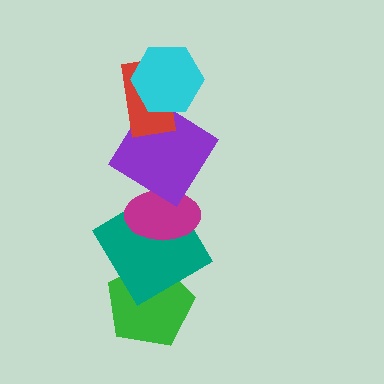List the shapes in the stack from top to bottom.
From top to bottom: the cyan hexagon, the red rectangle, the purple diamond, the magenta ellipse, the teal diamond, the green pentagon.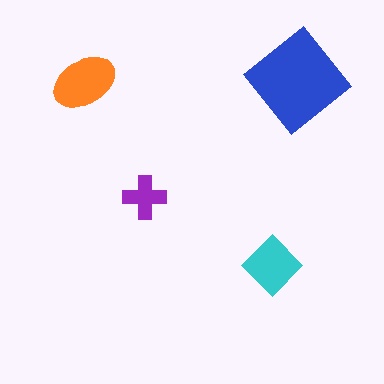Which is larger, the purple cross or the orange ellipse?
The orange ellipse.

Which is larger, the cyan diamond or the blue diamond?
The blue diamond.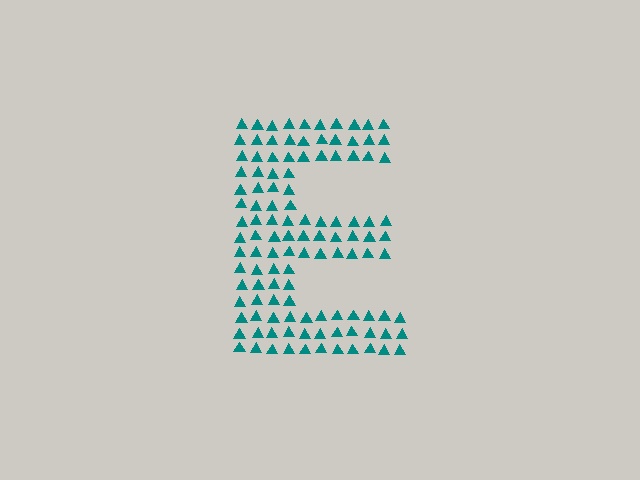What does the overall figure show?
The overall figure shows the letter E.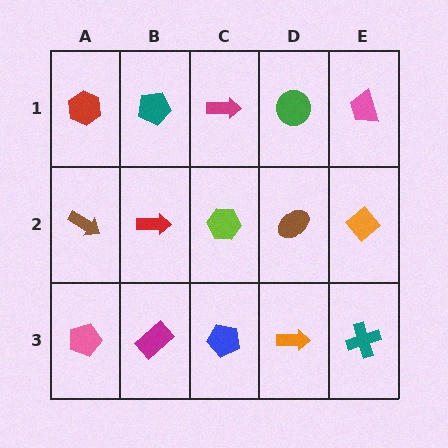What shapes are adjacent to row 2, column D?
A green circle (row 1, column D), an orange arrow (row 3, column D), a lime hexagon (row 2, column C), an orange diamond (row 2, column E).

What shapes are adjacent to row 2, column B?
A teal pentagon (row 1, column B), a magenta rectangle (row 3, column B), a brown arrow (row 2, column A), a lime hexagon (row 2, column C).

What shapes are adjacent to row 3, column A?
A brown arrow (row 2, column A), a magenta rectangle (row 3, column B).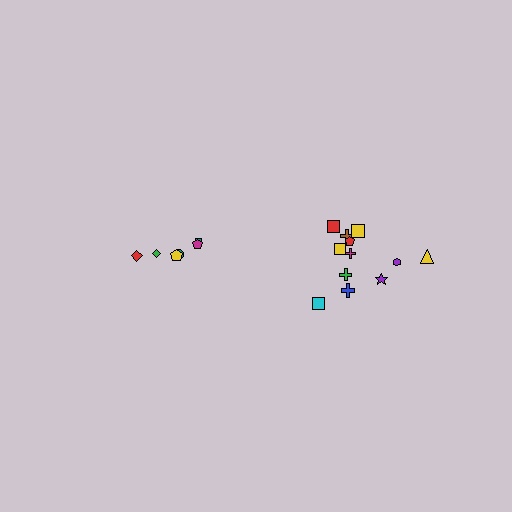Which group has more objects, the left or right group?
The right group.